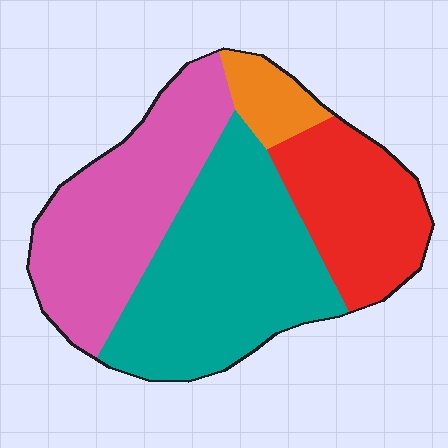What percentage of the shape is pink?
Pink covers roughly 30% of the shape.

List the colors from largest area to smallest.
From largest to smallest: teal, pink, red, orange.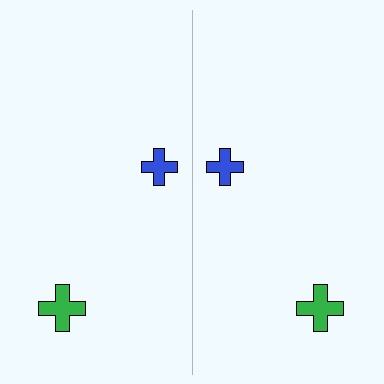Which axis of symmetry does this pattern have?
The pattern has a vertical axis of symmetry running through the center of the image.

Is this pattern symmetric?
Yes, this pattern has bilateral (reflection) symmetry.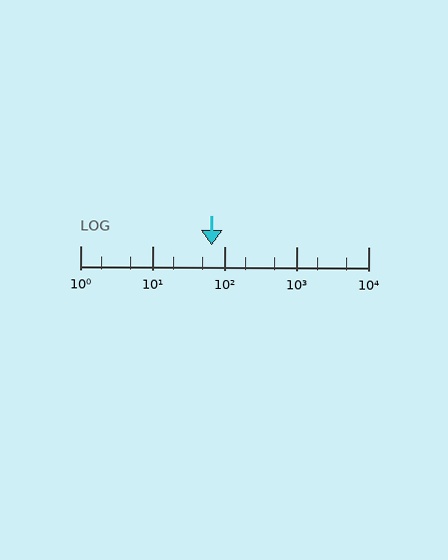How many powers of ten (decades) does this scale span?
The scale spans 4 decades, from 1 to 10000.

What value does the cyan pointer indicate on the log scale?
The pointer indicates approximately 68.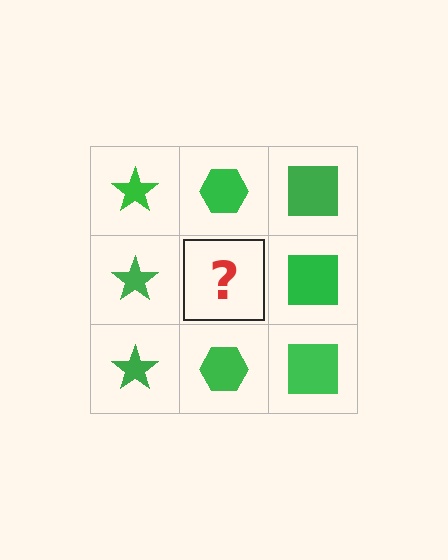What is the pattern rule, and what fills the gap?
The rule is that each column has a consistent shape. The gap should be filled with a green hexagon.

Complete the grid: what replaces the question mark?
The question mark should be replaced with a green hexagon.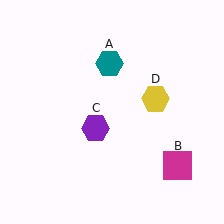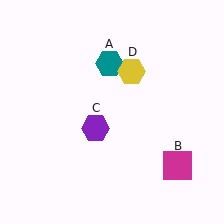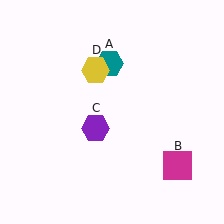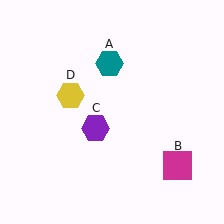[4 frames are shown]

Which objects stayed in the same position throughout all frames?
Teal hexagon (object A) and magenta square (object B) and purple hexagon (object C) remained stationary.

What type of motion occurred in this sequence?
The yellow hexagon (object D) rotated counterclockwise around the center of the scene.